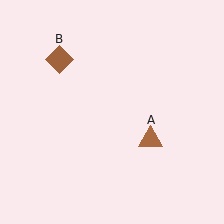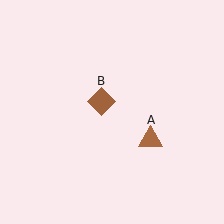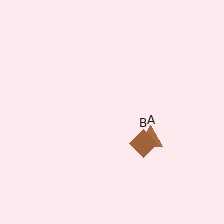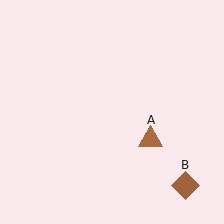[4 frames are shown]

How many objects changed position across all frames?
1 object changed position: brown diamond (object B).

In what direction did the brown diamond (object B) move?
The brown diamond (object B) moved down and to the right.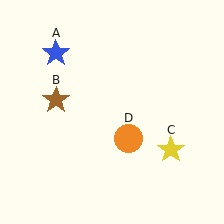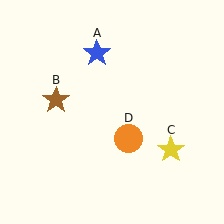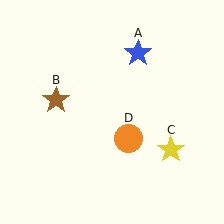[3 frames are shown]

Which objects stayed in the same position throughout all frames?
Brown star (object B) and yellow star (object C) and orange circle (object D) remained stationary.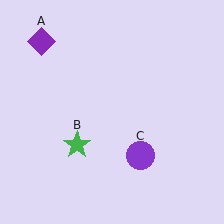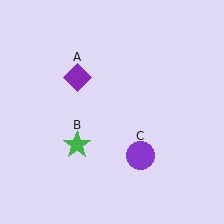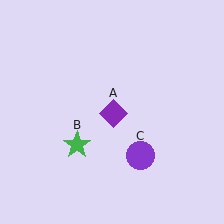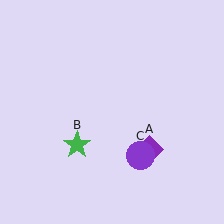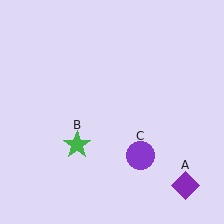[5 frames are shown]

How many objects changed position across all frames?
1 object changed position: purple diamond (object A).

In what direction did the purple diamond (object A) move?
The purple diamond (object A) moved down and to the right.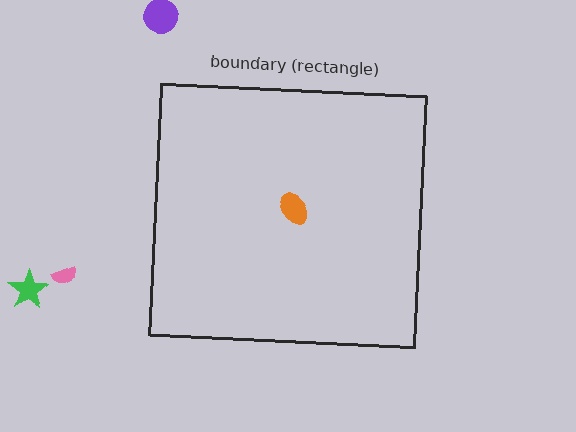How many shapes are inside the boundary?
1 inside, 3 outside.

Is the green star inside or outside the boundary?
Outside.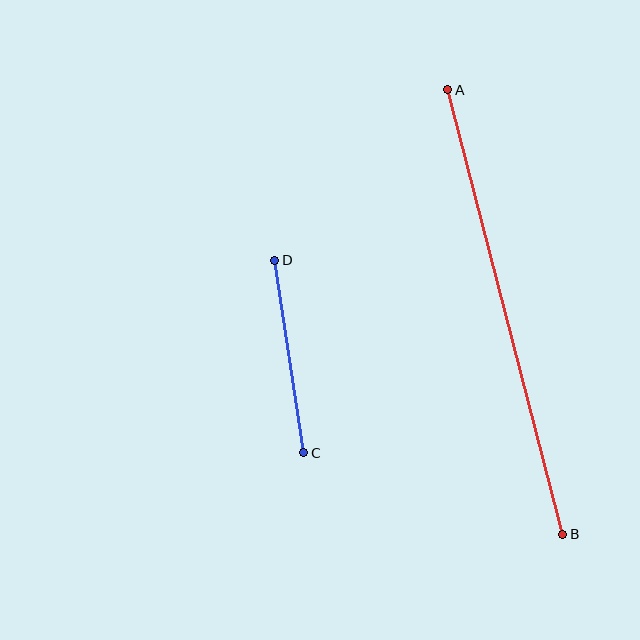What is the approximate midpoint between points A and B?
The midpoint is at approximately (505, 312) pixels.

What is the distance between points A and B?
The distance is approximately 459 pixels.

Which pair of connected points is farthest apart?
Points A and B are farthest apart.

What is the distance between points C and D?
The distance is approximately 195 pixels.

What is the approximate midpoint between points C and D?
The midpoint is at approximately (289, 356) pixels.